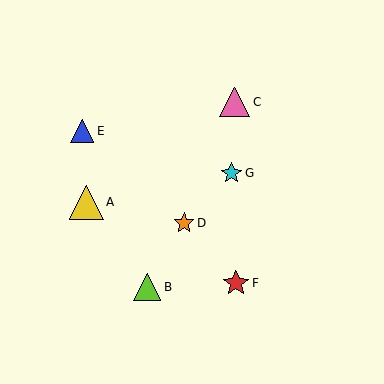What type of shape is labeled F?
Shape F is a red star.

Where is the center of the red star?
The center of the red star is at (236, 283).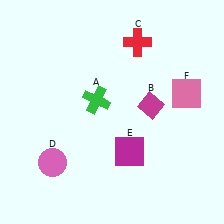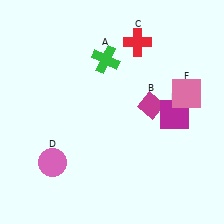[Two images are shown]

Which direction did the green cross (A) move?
The green cross (A) moved up.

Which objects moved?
The objects that moved are: the green cross (A), the magenta square (E).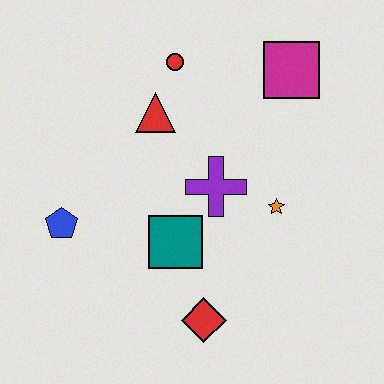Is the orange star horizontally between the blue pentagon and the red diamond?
No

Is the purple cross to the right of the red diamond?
Yes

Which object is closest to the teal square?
The purple cross is closest to the teal square.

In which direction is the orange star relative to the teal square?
The orange star is to the right of the teal square.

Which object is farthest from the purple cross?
The blue pentagon is farthest from the purple cross.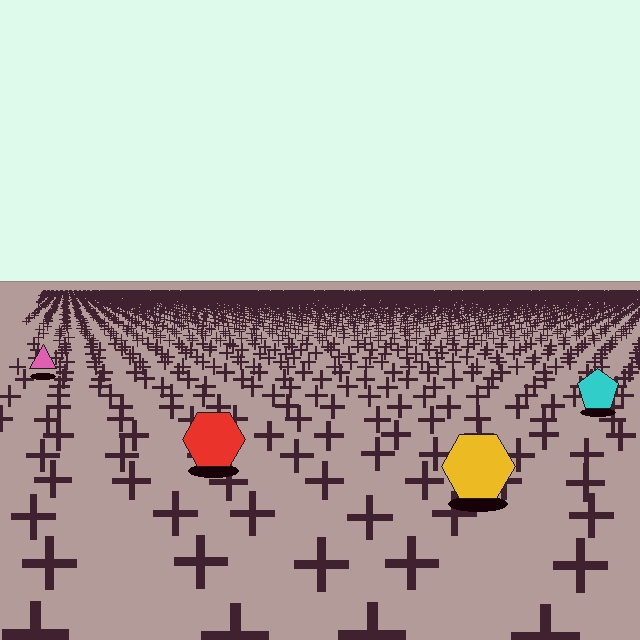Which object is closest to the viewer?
The yellow hexagon is closest. The texture marks near it are larger and more spread out.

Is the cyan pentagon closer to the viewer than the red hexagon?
No. The red hexagon is closer — you can tell from the texture gradient: the ground texture is coarser near it.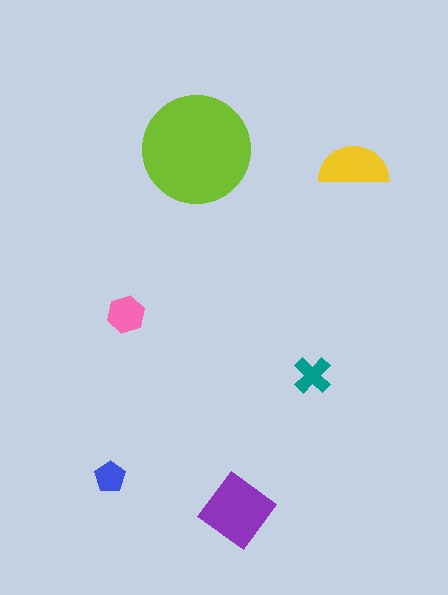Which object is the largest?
The lime circle.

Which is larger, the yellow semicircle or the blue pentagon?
The yellow semicircle.